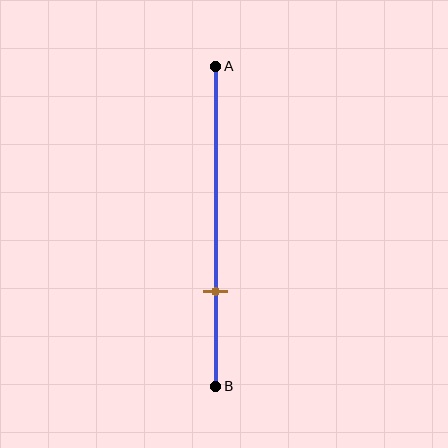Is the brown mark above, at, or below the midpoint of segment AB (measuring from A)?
The brown mark is below the midpoint of segment AB.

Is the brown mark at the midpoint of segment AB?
No, the mark is at about 70% from A, not at the 50% midpoint.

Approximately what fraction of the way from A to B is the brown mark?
The brown mark is approximately 70% of the way from A to B.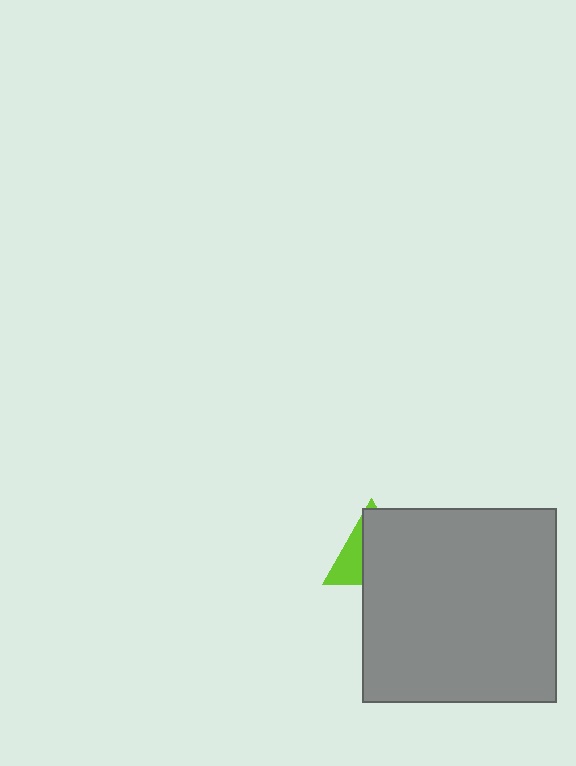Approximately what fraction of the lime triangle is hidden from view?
Roughly 67% of the lime triangle is hidden behind the gray square.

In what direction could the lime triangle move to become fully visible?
The lime triangle could move left. That would shift it out from behind the gray square entirely.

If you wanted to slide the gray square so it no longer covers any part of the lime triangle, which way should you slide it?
Slide it right — that is the most direct way to separate the two shapes.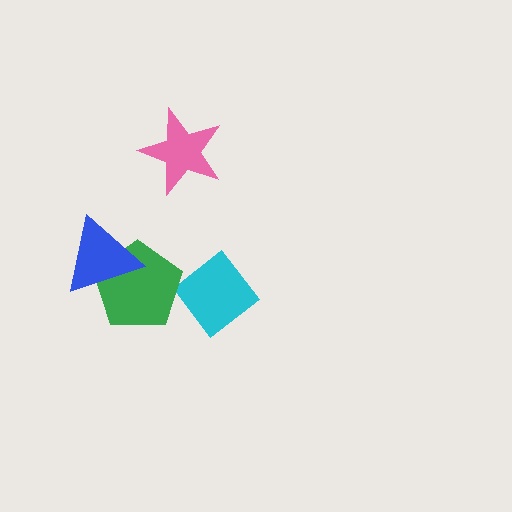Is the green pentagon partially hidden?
Yes, it is partially covered by another shape.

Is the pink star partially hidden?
No, no other shape covers it.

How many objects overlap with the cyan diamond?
0 objects overlap with the cyan diamond.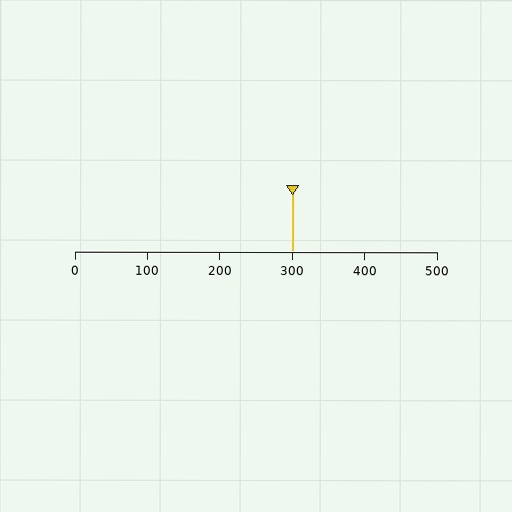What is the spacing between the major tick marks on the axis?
The major ticks are spaced 100 apart.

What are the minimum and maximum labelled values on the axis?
The axis runs from 0 to 500.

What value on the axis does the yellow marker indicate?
The marker indicates approximately 300.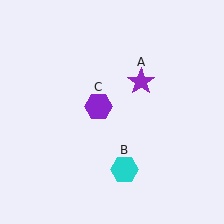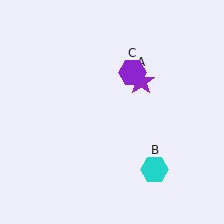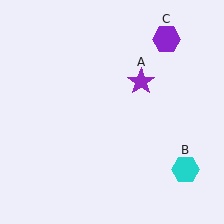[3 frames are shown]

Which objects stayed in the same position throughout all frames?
Purple star (object A) remained stationary.